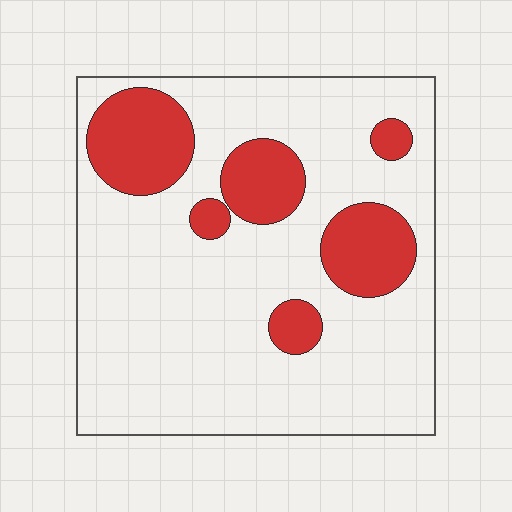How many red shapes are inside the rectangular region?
6.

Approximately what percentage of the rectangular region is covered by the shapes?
Approximately 20%.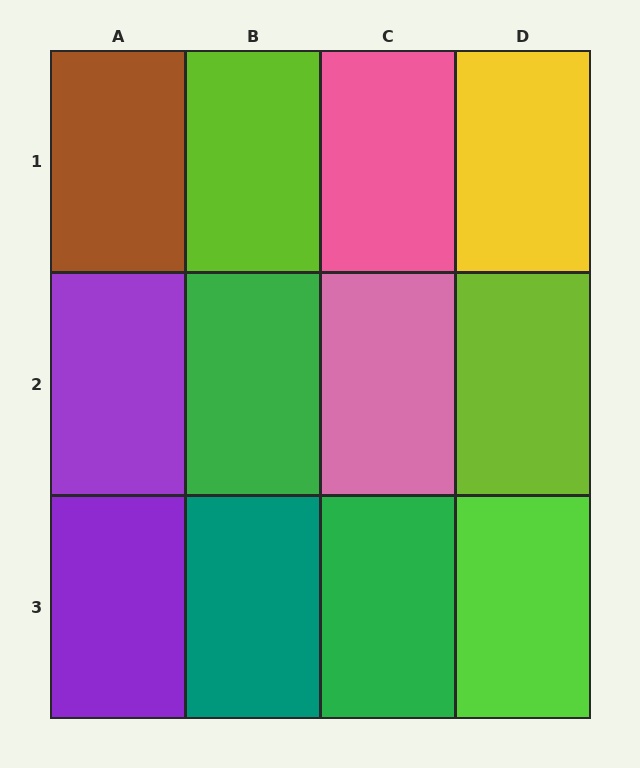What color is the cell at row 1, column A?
Brown.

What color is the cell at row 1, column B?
Lime.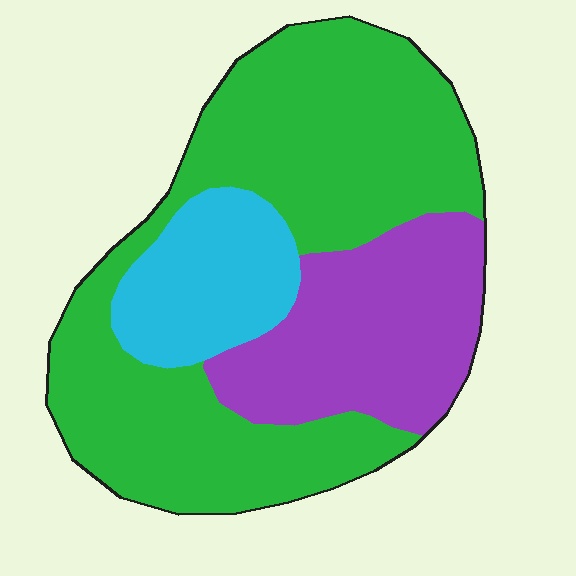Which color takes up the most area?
Green, at roughly 60%.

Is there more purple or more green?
Green.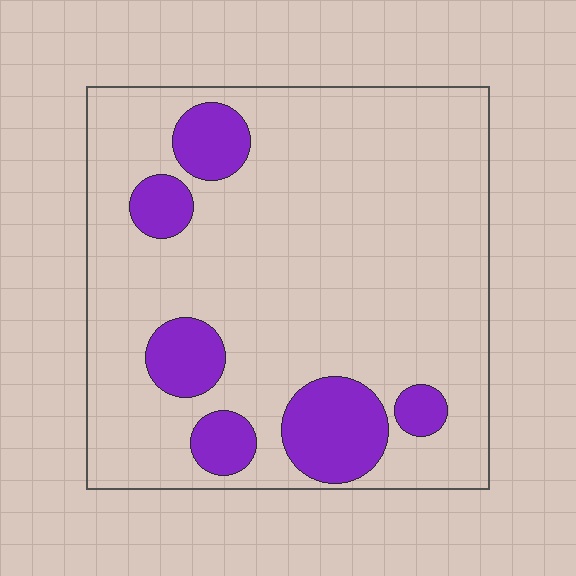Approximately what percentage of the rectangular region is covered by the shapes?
Approximately 15%.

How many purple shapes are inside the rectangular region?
6.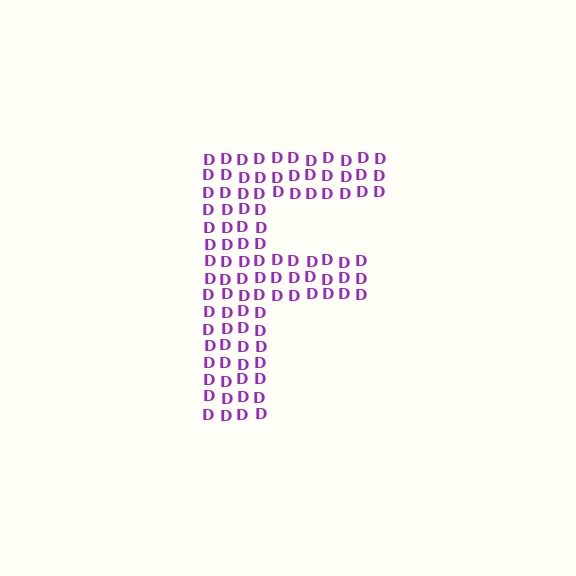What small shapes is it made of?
It is made of small letter D's.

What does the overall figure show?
The overall figure shows the letter F.